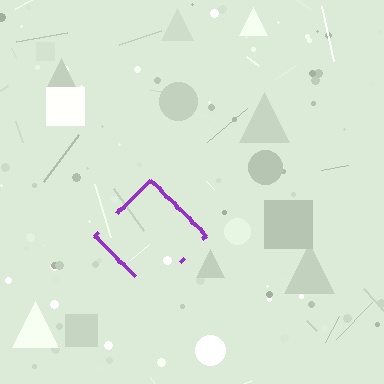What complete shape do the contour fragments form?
The contour fragments form a diamond.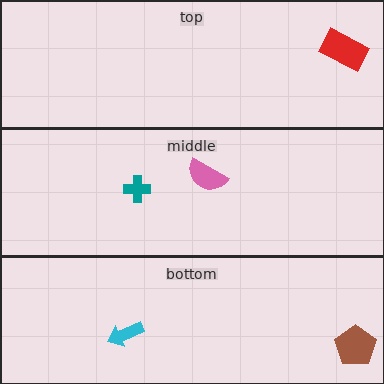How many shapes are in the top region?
1.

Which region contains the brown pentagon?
The bottom region.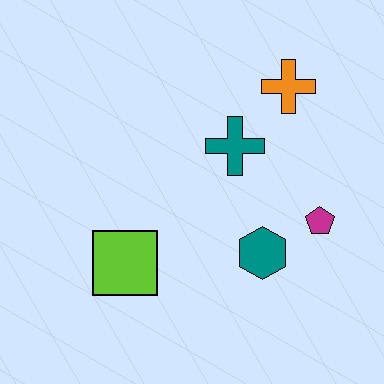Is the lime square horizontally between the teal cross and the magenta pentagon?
No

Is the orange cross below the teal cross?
No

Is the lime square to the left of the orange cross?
Yes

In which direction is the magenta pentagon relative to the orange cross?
The magenta pentagon is below the orange cross.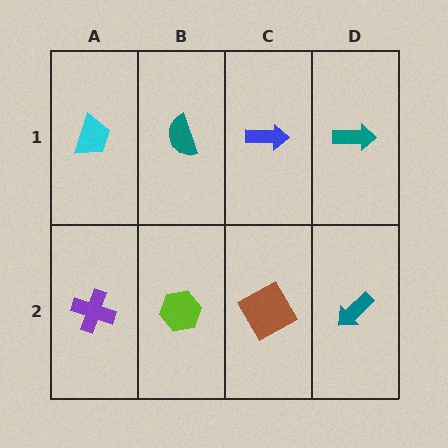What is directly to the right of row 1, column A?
A teal semicircle.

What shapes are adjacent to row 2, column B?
A teal semicircle (row 1, column B), a purple cross (row 2, column A), a brown square (row 2, column C).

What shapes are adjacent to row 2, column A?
A cyan trapezoid (row 1, column A), a lime hexagon (row 2, column B).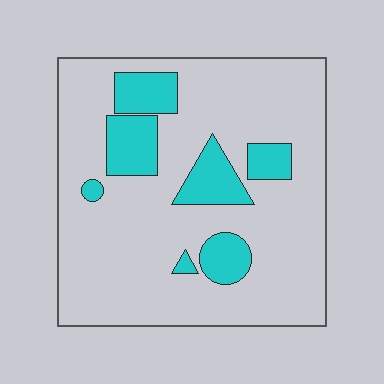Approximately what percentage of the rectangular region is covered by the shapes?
Approximately 20%.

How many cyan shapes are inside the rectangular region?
7.